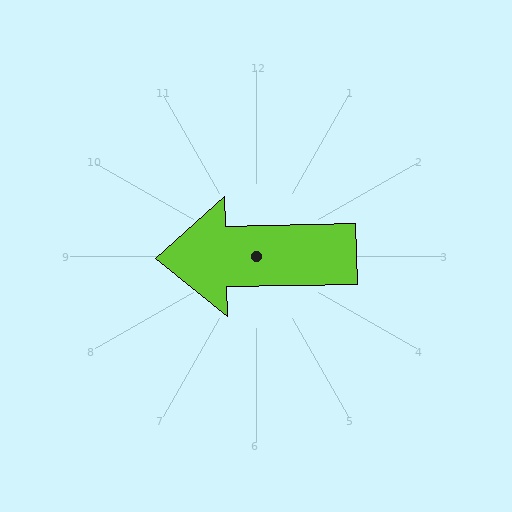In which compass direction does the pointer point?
West.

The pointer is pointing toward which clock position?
Roughly 9 o'clock.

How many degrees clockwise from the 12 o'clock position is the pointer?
Approximately 269 degrees.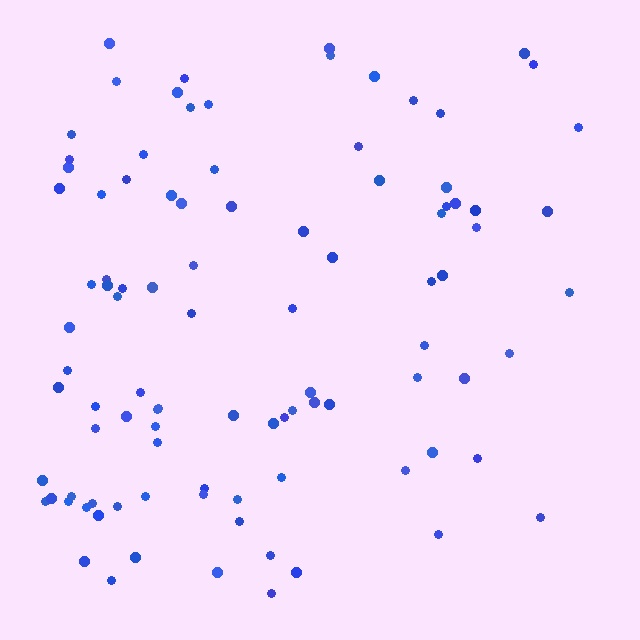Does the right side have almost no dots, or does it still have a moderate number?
Still a moderate number, just noticeably fewer than the left.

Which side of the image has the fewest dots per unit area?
The right.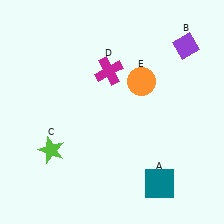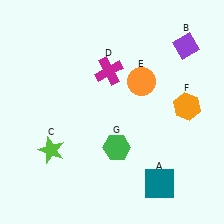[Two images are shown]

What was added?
An orange hexagon (F), a green hexagon (G) were added in Image 2.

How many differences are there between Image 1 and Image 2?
There are 2 differences between the two images.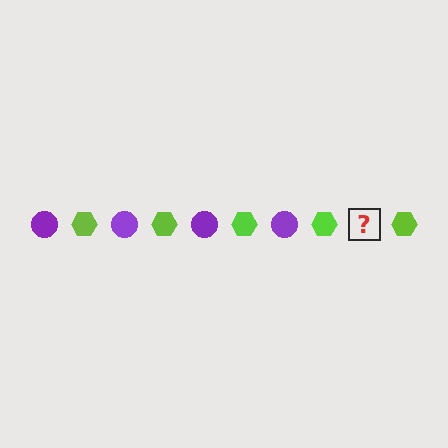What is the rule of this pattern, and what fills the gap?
The rule is that the pattern alternates between purple circle and lime hexagon. The gap should be filled with a purple circle.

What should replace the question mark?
The question mark should be replaced with a purple circle.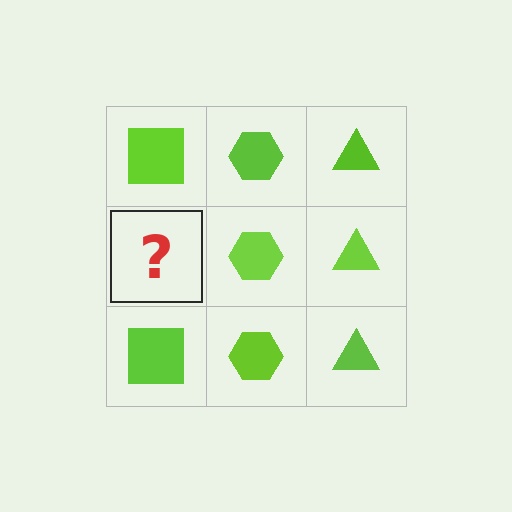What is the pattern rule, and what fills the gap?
The rule is that each column has a consistent shape. The gap should be filled with a lime square.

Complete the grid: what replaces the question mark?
The question mark should be replaced with a lime square.